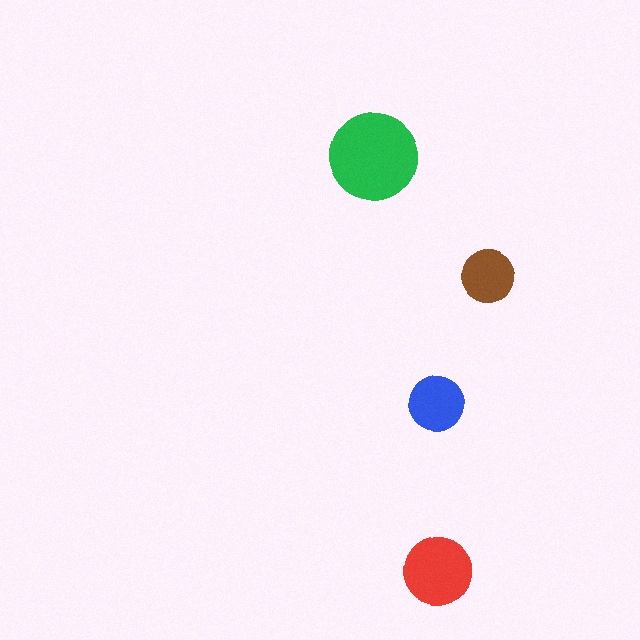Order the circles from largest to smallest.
the green one, the red one, the blue one, the brown one.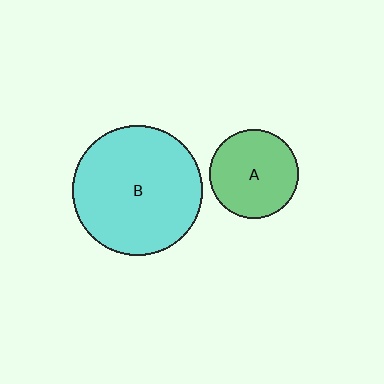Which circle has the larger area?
Circle B (cyan).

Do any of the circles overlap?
No, none of the circles overlap.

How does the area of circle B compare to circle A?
Approximately 2.1 times.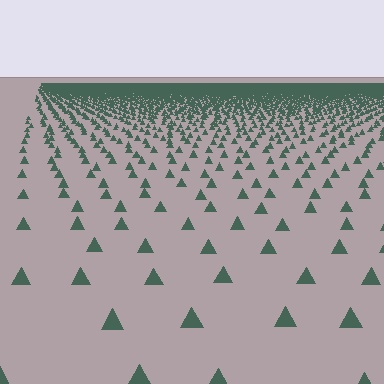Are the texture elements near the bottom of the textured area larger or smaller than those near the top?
Larger. Near the bottom, elements are closer to the viewer and appear at a bigger on-screen size.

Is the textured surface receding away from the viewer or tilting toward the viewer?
The surface is receding away from the viewer. Texture elements get smaller and denser toward the top.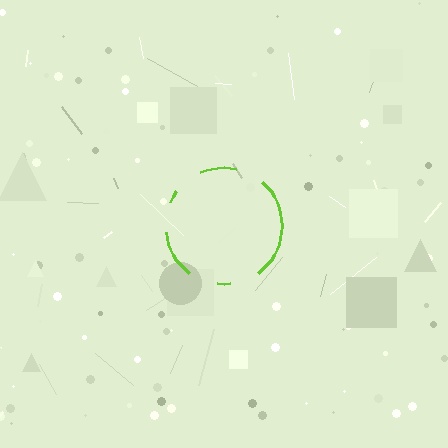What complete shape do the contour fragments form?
The contour fragments form a circle.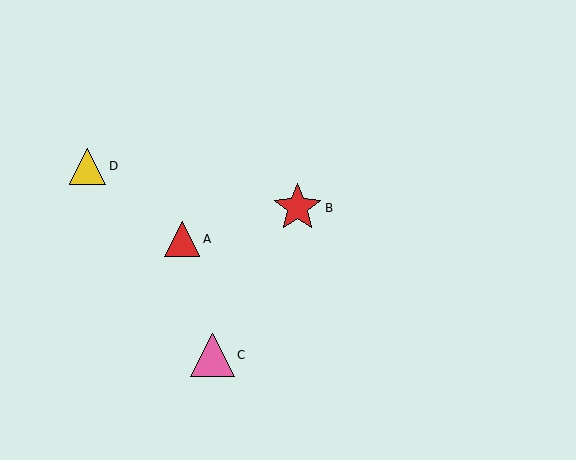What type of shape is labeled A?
Shape A is a red triangle.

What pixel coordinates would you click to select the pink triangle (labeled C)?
Click at (212, 355) to select the pink triangle C.